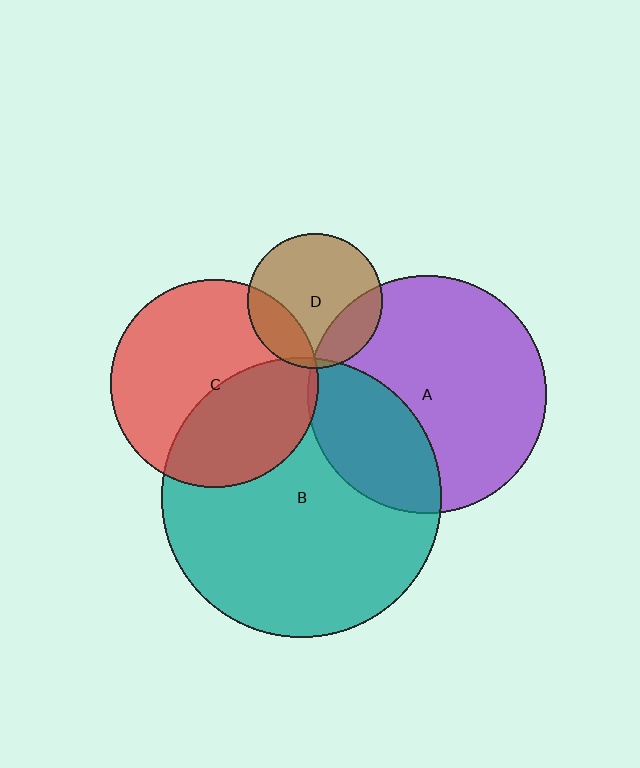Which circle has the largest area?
Circle B (teal).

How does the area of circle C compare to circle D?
Approximately 2.4 times.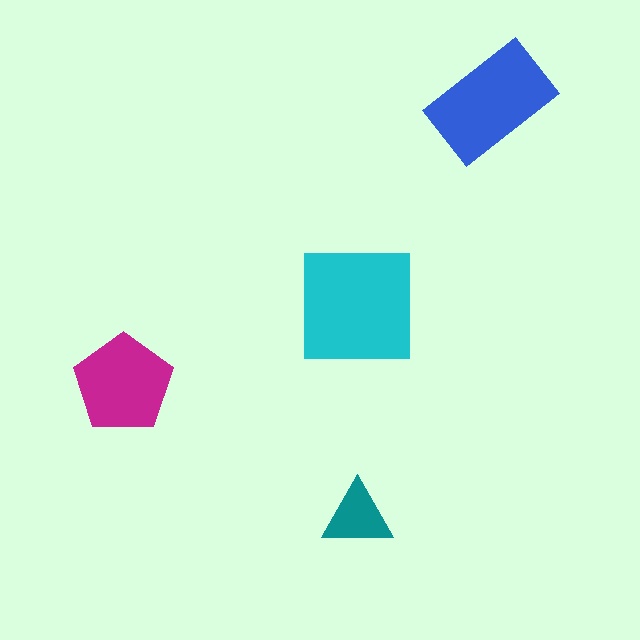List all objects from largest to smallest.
The cyan square, the blue rectangle, the magenta pentagon, the teal triangle.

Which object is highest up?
The blue rectangle is topmost.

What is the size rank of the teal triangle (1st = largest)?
4th.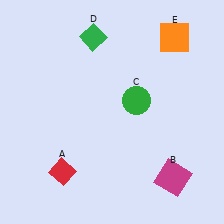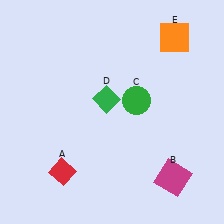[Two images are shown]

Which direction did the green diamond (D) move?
The green diamond (D) moved down.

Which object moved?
The green diamond (D) moved down.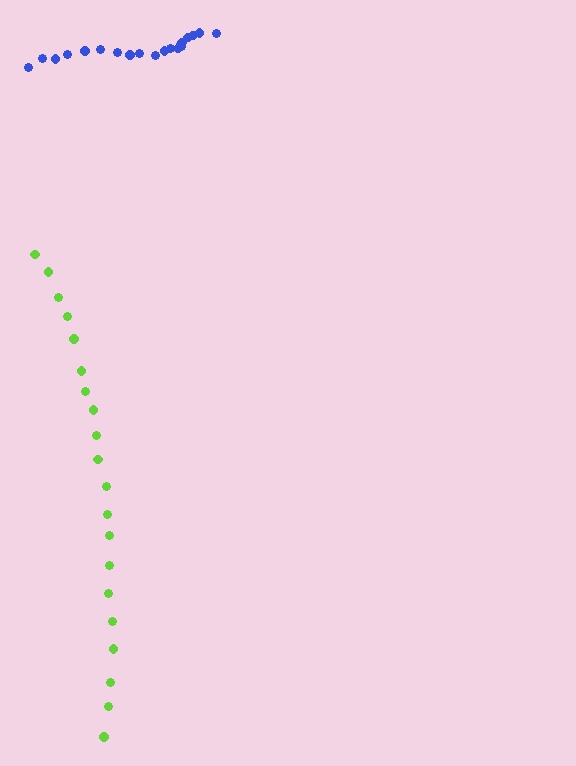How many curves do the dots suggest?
There are 2 distinct paths.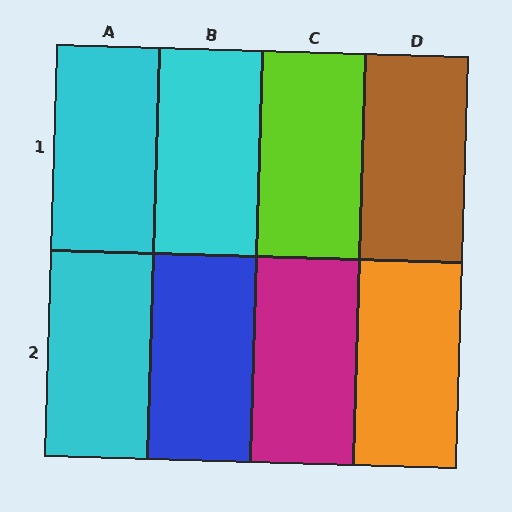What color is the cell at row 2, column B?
Blue.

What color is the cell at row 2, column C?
Magenta.